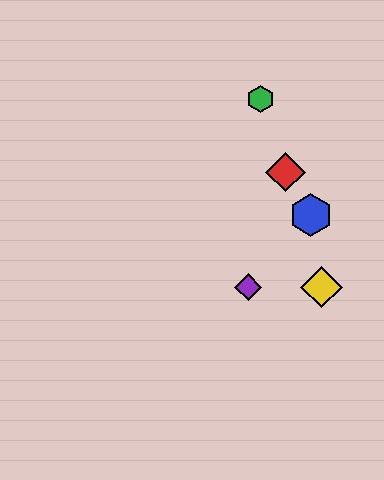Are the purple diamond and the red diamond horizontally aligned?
No, the purple diamond is at y≈287 and the red diamond is at y≈172.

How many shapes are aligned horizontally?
2 shapes (the yellow diamond, the purple diamond) are aligned horizontally.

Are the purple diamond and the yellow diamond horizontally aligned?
Yes, both are at y≈287.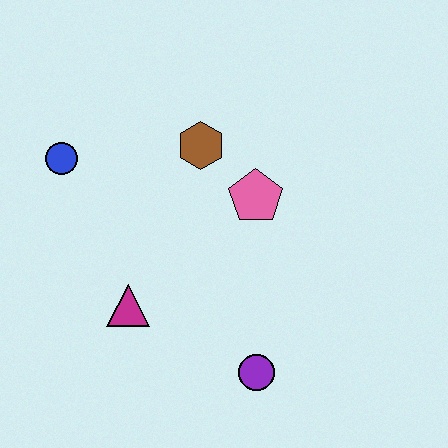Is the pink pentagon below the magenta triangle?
No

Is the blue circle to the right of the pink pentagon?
No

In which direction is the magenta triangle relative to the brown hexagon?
The magenta triangle is below the brown hexagon.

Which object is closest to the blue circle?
The brown hexagon is closest to the blue circle.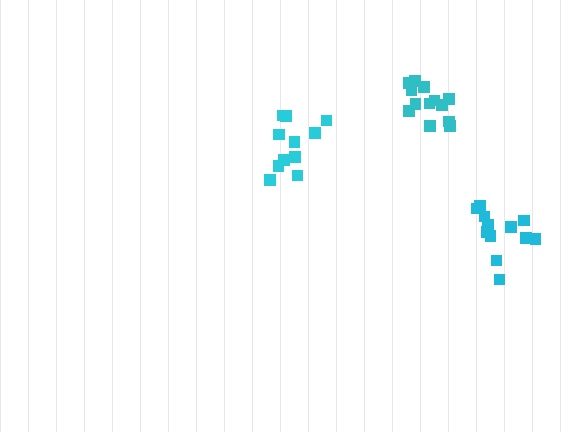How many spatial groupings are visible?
There are 3 spatial groupings.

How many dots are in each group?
Group 1: 13 dots, Group 2: 12 dots, Group 3: 11 dots (36 total).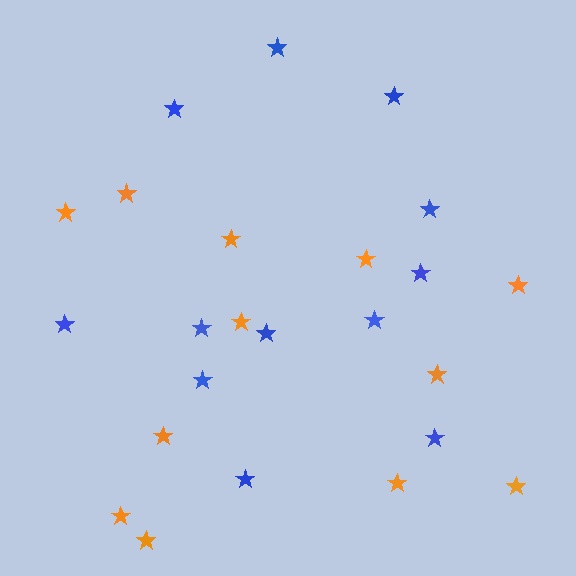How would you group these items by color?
There are 2 groups: one group of blue stars (12) and one group of orange stars (12).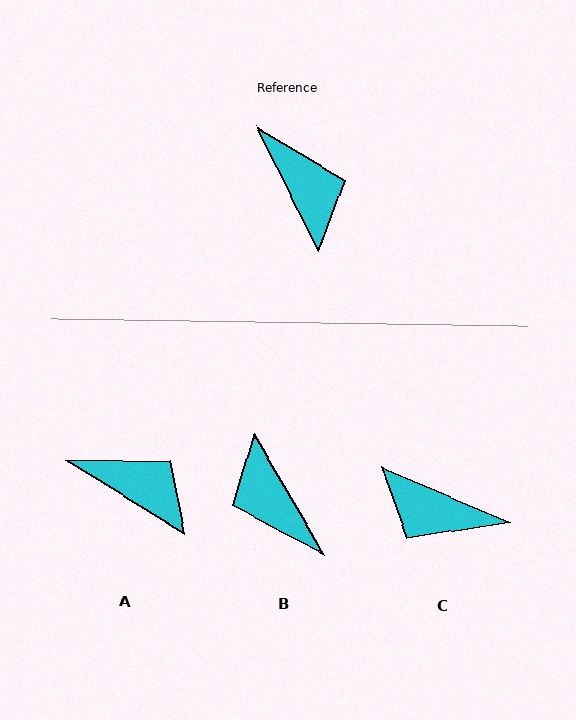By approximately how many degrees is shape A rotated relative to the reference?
Approximately 31 degrees counter-clockwise.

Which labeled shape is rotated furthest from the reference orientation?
B, about 176 degrees away.